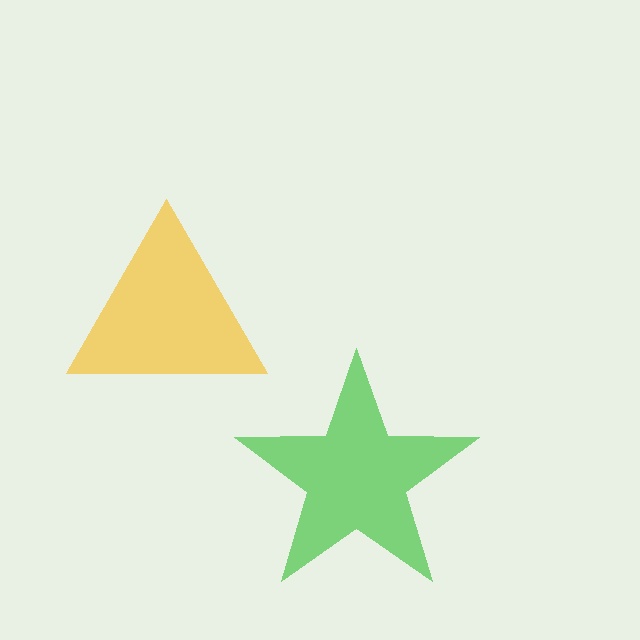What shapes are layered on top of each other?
The layered shapes are: a green star, a yellow triangle.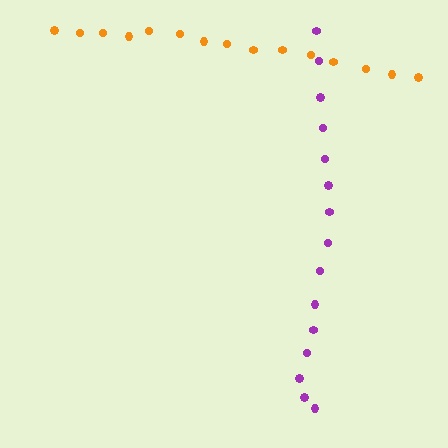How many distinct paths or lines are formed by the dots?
There are 2 distinct paths.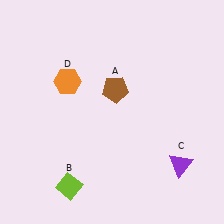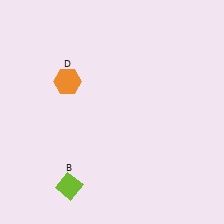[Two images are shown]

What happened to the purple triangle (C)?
The purple triangle (C) was removed in Image 2. It was in the bottom-right area of Image 1.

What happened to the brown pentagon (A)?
The brown pentagon (A) was removed in Image 2. It was in the top-right area of Image 1.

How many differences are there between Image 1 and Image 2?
There are 2 differences between the two images.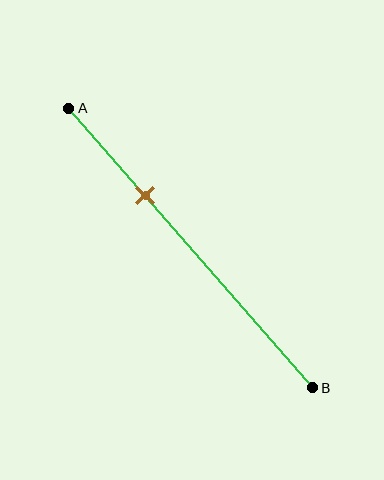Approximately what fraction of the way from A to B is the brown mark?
The brown mark is approximately 30% of the way from A to B.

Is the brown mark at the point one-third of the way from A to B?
Yes, the mark is approximately at the one-third point.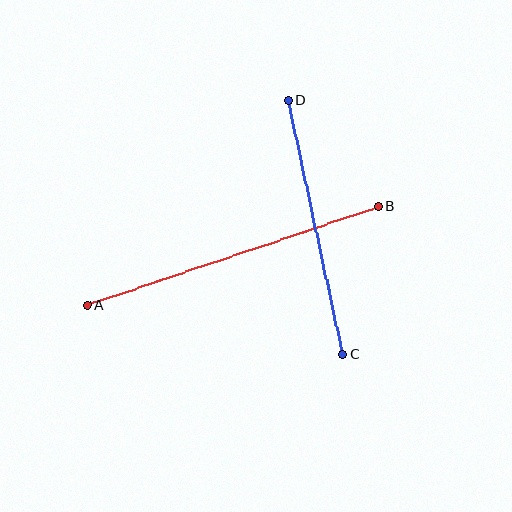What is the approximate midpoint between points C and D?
The midpoint is at approximately (315, 227) pixels.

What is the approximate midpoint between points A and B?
The midpoint is at approximately (233, 256) pixels.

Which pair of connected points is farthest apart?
Points A and B are farthest apart.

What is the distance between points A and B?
The distance is approximately 307 pixels.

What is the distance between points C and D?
The distance is approximately 260 pixels.